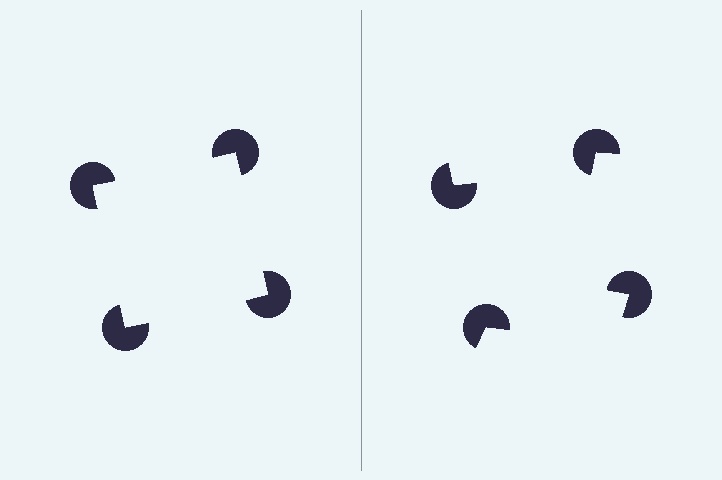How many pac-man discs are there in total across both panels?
8 — 4 on each side.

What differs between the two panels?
The pac-man discs are positioned identically on both sides; only the wedge orientations differ. On the left they align to a square; on the right they are misaligned.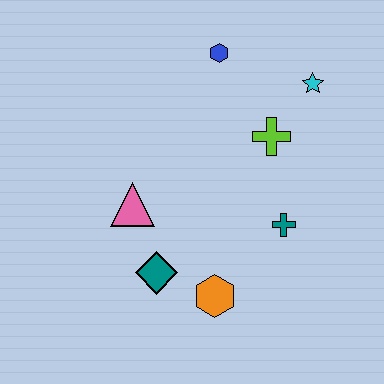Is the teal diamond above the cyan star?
No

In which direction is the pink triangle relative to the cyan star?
The pink triangle is to the left of the cyan star.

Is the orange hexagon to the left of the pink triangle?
No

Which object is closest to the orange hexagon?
The teal diamond is closest to the orange hexagon.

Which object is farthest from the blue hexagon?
The orange hexagon is farthest from the blue hexagon.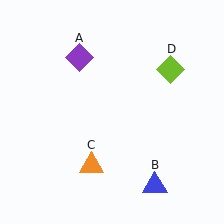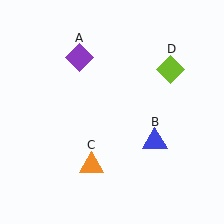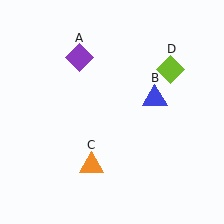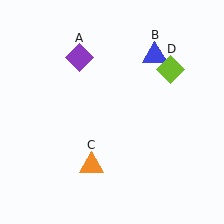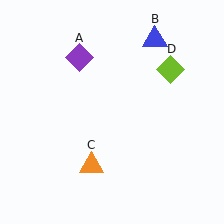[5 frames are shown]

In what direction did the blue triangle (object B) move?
The blue triangle (object B) moved up.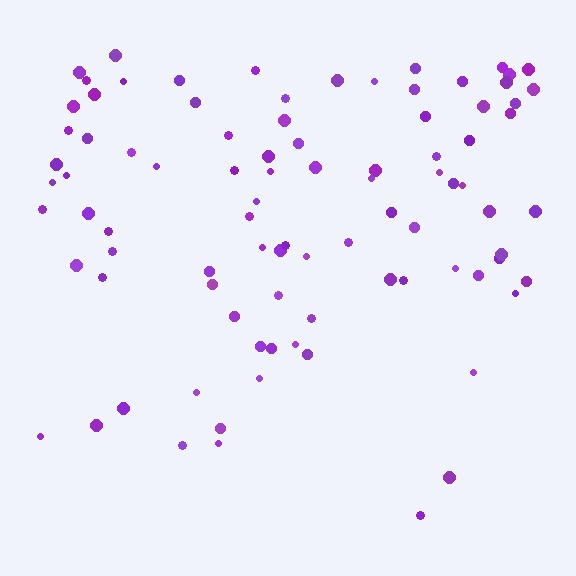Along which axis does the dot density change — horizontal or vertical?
Vertical.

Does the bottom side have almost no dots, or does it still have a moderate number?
Still a moderate number, just noticeably fewer than the top.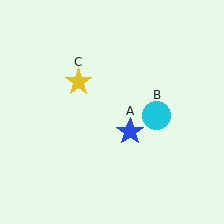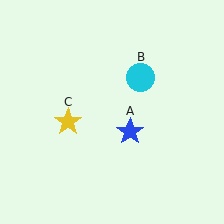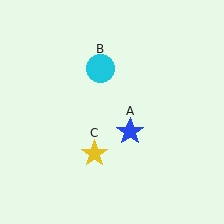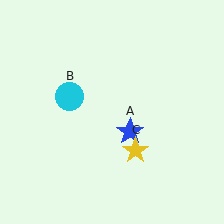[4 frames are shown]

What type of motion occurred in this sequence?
The cyan circle (object B), yellow star (object C) rotated counterclockwise around the center of the scene.